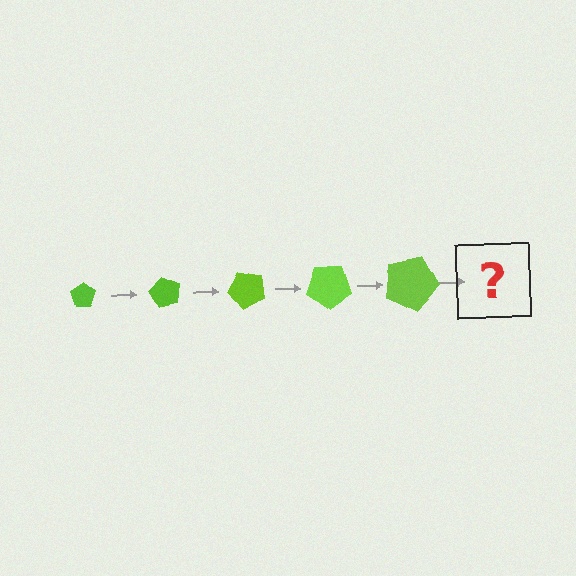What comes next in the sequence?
The next element should be a pentagon, larger than the previous one and rotated 300 degrees from the start.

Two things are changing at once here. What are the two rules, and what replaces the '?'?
The two rules are that the pentagon grows larger each step and it rotates 60 degrees each step. The '?' should be a pentagon, larger than the previous one and rotated 300 degrees from the start.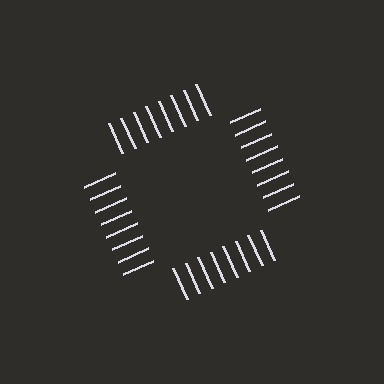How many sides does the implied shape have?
4 sides — the line-ends trace a square.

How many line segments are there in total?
32 — 8 along each of the 4 edges.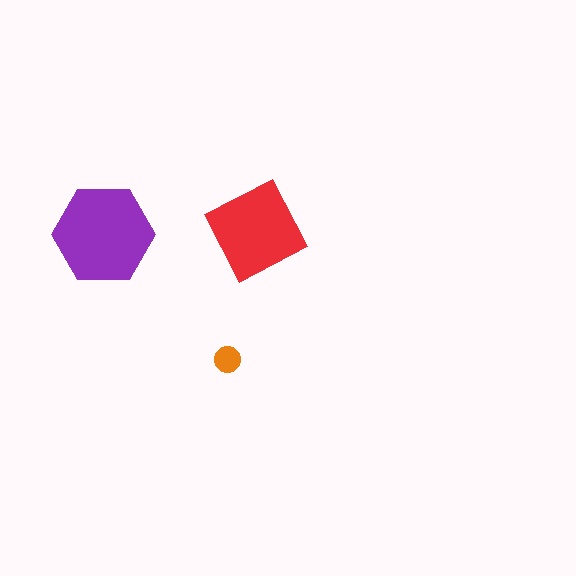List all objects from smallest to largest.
The orange circle, the red diamond, the purple hexagon.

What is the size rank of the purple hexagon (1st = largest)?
1st.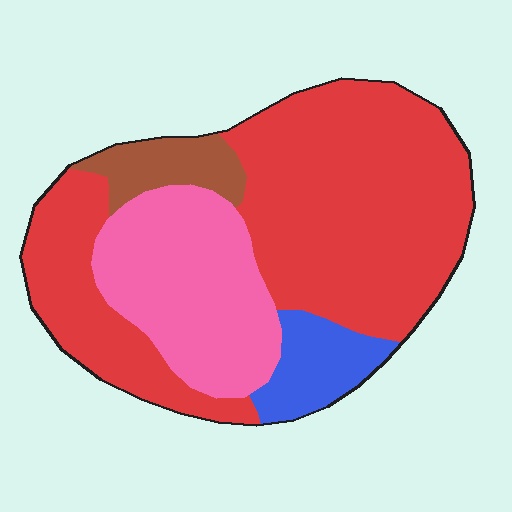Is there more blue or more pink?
Pink.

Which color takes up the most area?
Red, at roughly 60%.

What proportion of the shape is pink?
Pink covers roughly 25% of the shape.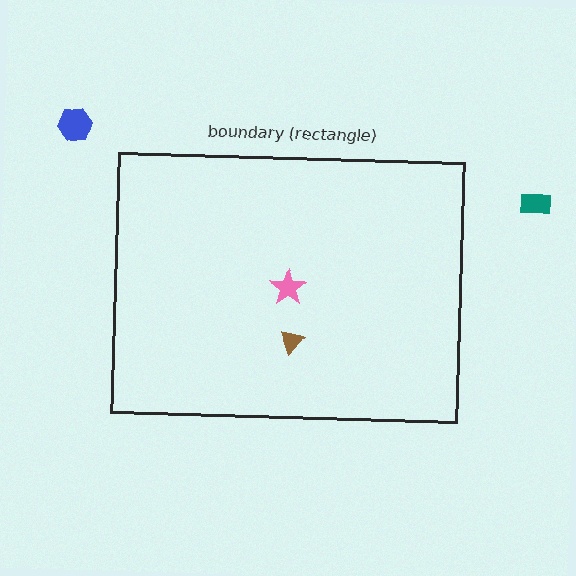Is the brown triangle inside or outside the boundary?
Inside.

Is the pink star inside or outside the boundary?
Inside.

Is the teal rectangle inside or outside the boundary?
Outside.